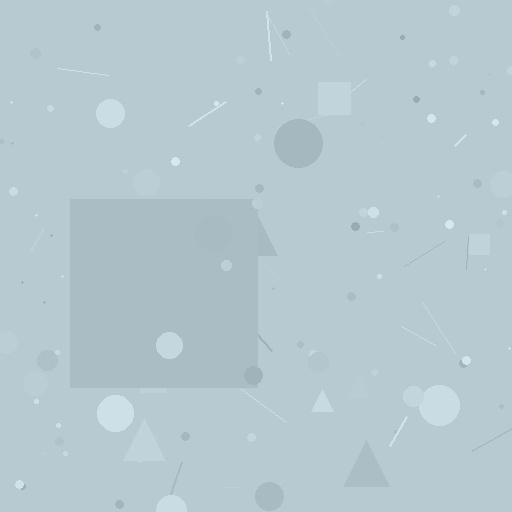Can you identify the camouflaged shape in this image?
The camouflaged shape is a square.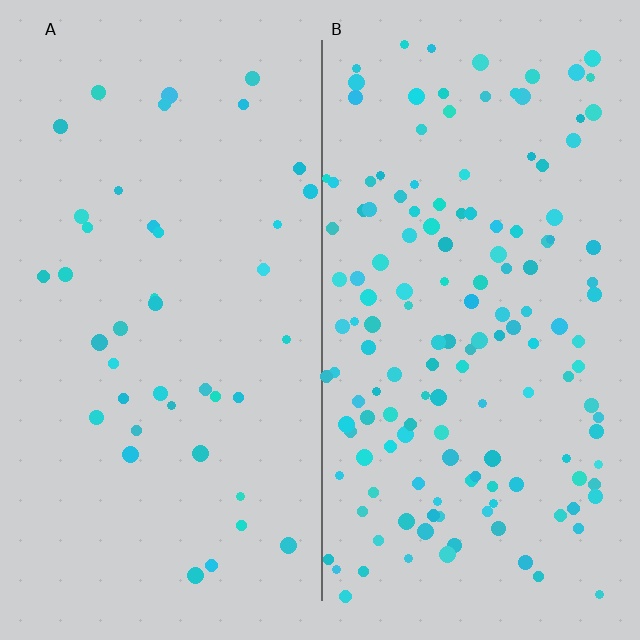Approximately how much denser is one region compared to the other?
Approximately 3.6× — region B over region A.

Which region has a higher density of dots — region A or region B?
B (the right).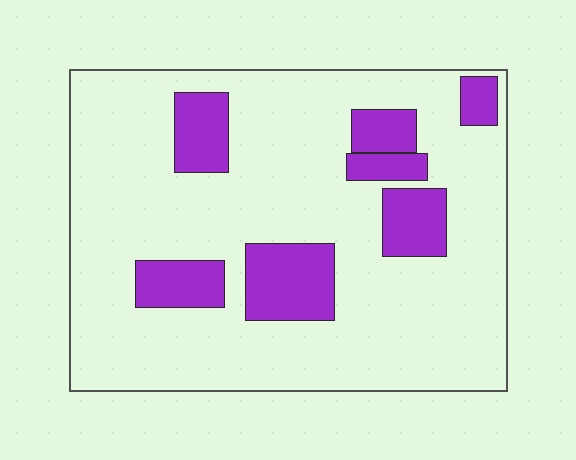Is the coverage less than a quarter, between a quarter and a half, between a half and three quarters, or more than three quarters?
Less than a quarter.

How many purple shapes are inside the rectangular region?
7.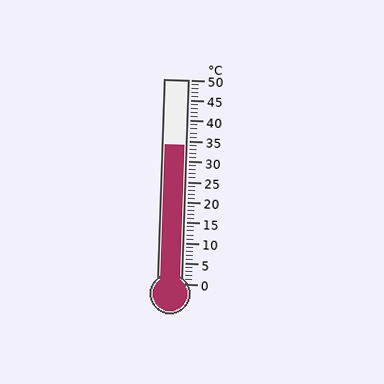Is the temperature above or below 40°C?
The temperature is below 40°C.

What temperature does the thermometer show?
The thermometer shows approximately 34°C.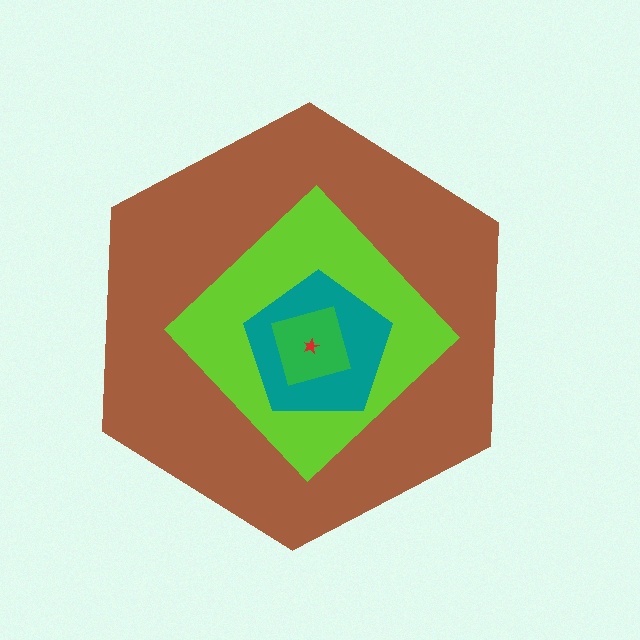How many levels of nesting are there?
5.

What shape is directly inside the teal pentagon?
The green square.